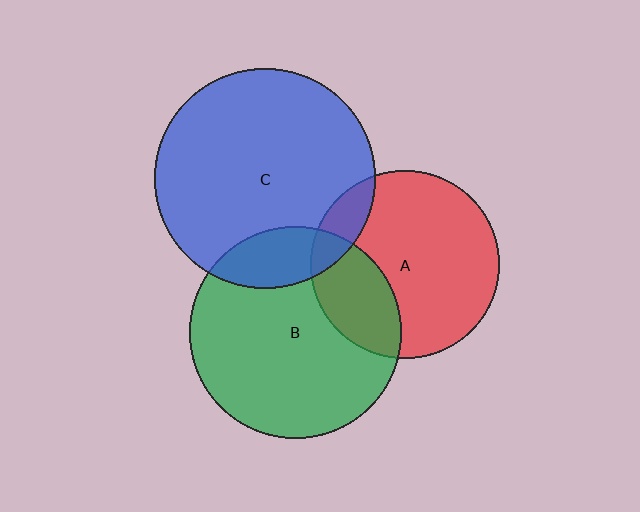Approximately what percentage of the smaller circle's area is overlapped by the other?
Approximately 10%.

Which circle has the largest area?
Circle C (blue).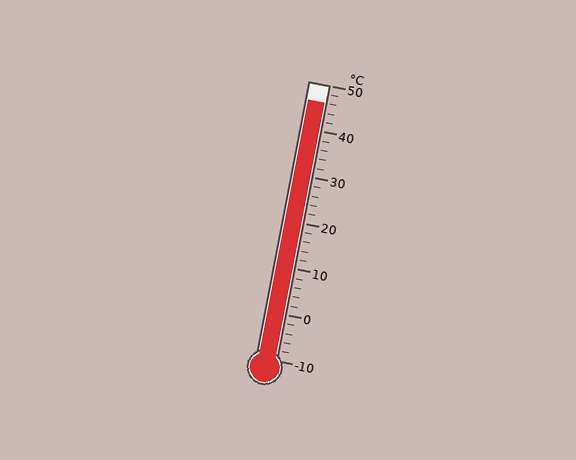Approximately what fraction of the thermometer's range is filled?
The thermometer is filled to approximately 95% of its range.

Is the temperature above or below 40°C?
The temperature is above 40°C.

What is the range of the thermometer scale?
The thermometer scale ranges from -10°C to 50°C.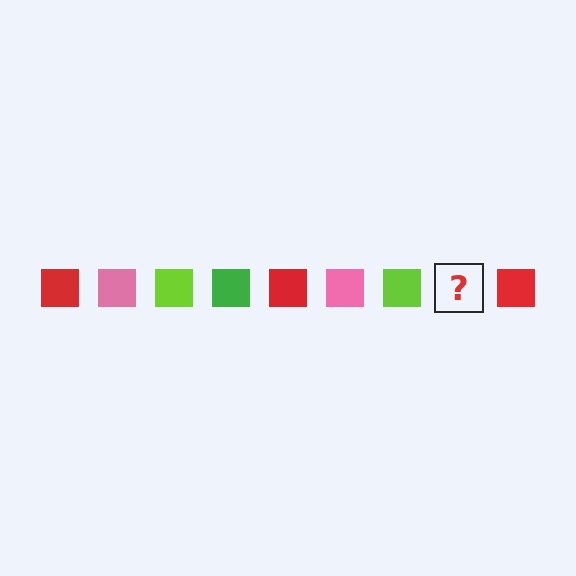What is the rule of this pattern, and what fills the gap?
The rule is that the pattern cycles through red, pink, lime, green squares. The gap should be filled with a green square.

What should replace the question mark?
The question mark should be replaced with a green square.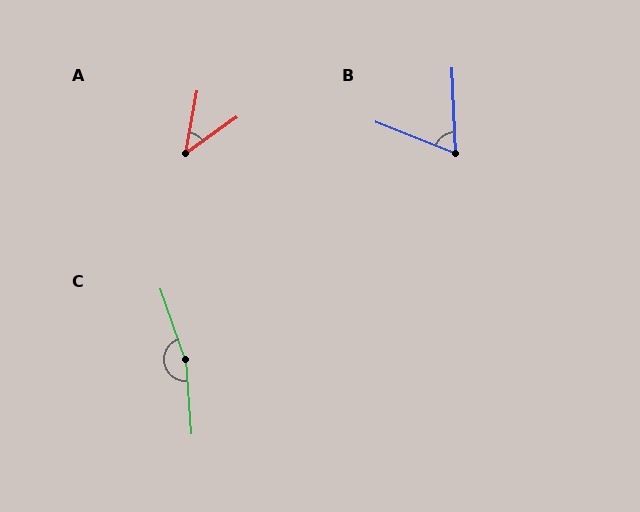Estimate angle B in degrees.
Approximately 66 degrees.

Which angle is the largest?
C, at approximately 166 degrees.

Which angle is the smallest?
A, at approximately 44 degrees.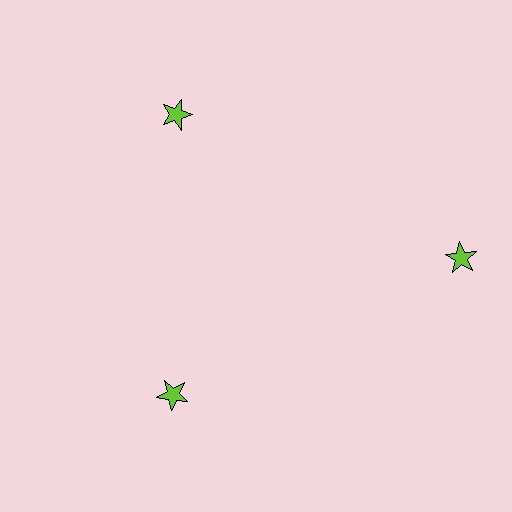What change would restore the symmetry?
The symmetry would be restored by moving it inward, back onto the ring so that all 3 stars sit at equal angles and equal distance from the center.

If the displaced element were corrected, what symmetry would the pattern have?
It would have 3-fold rotational symmetry — the pattern would map onto itself every 120 degrees.